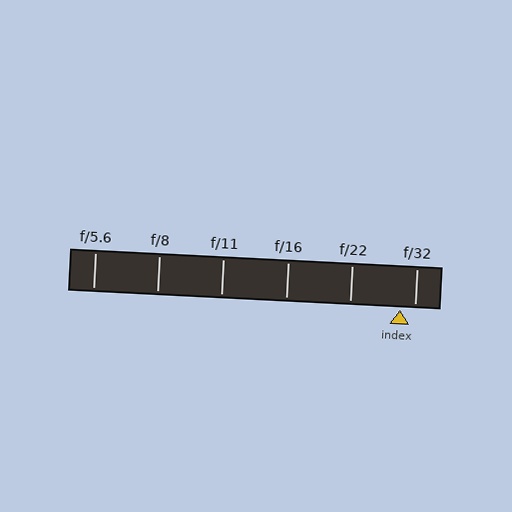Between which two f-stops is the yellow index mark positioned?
The index mark is between f/22 and f/32.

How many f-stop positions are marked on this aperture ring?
There are 6 f-stop positions marked.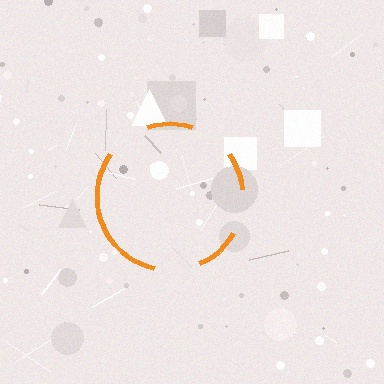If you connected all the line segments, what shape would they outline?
They would outline a circle.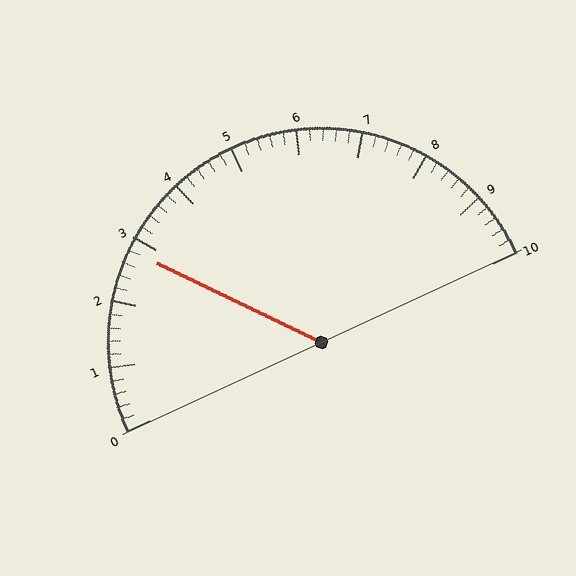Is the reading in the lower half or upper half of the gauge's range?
The reading is in the lower half of the range (0 to 10).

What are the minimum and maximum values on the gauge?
The gauge ranges from 0 to 10.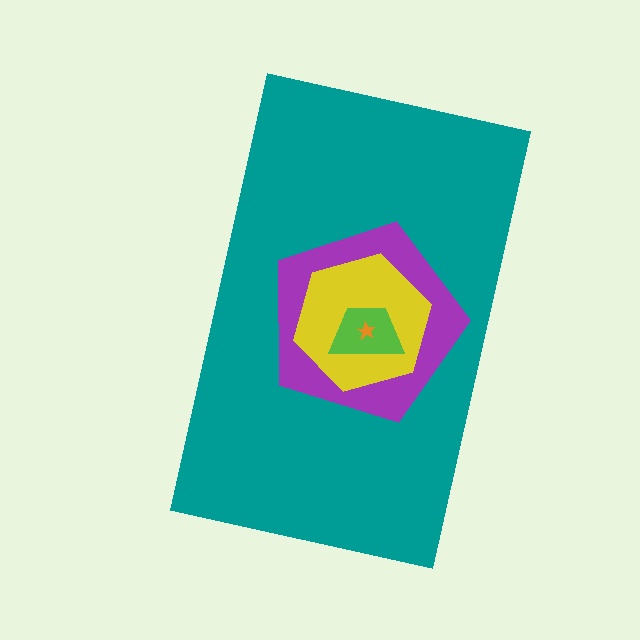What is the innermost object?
The orange star.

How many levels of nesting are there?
5.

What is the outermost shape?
The teal rectangle.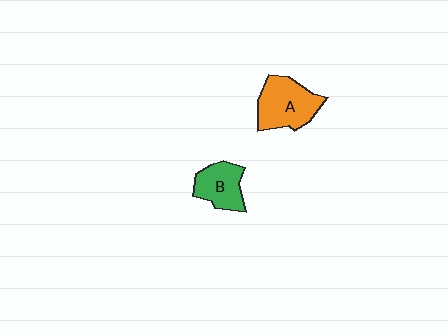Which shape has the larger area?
Shape A (orange).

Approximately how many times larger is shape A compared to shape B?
Approximately 1.4 times.